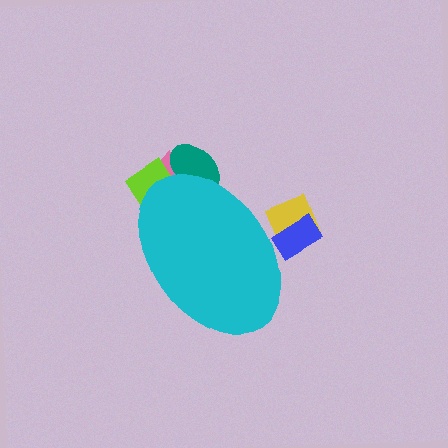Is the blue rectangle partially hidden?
Yes, the blue rectangle is partially hidden behind the cyan ellipse.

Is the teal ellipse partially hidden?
Yes, the teal ellipse is partially hidden behind the cyan ellipse.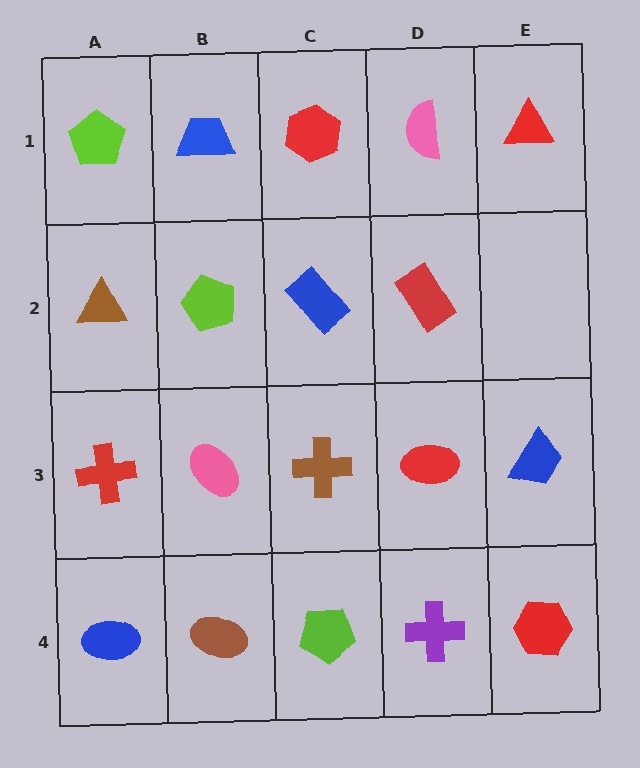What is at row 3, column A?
A red cross.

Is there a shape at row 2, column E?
No, that cell is empty.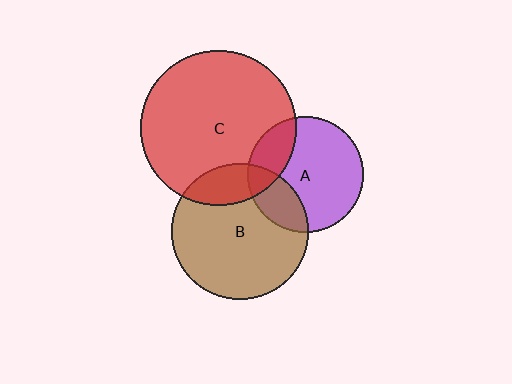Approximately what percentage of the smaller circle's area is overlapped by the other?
Approximately 25%.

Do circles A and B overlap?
Yes.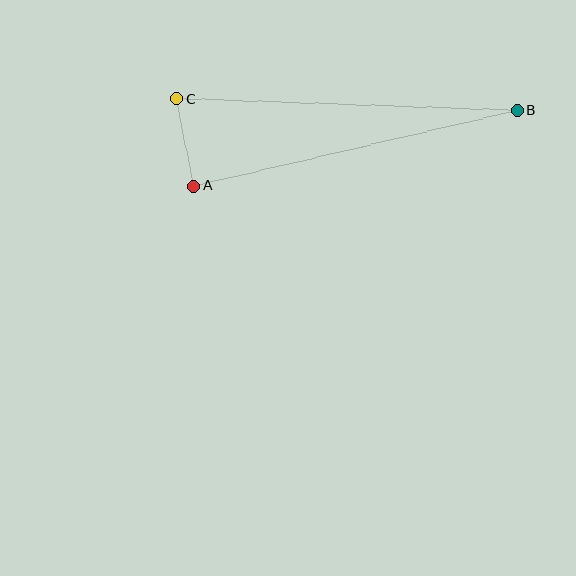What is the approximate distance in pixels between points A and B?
The distance between A and B is approximately 332 pixels.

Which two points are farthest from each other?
Points B and C are farthest from each other.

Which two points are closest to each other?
Points A and C are closest to each other.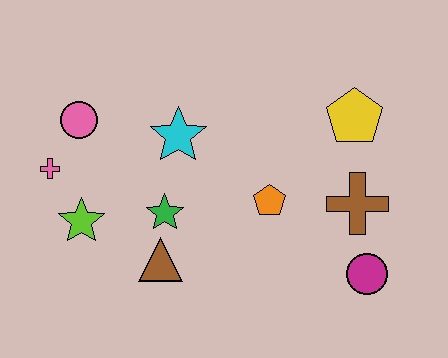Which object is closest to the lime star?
The pink cross is closest to the lime star.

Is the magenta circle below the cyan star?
Yes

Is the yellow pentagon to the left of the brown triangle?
No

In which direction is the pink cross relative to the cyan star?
The pink cross is to the left of the cyan star.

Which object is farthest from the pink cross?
The magenta circle is farthest from the pink cross.